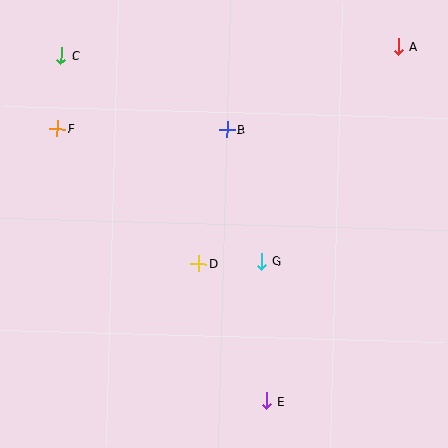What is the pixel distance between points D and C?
The distance between D and C is 249 pixels.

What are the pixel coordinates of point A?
Point A is at (399, 47).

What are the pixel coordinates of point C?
Point C is at (61, 56).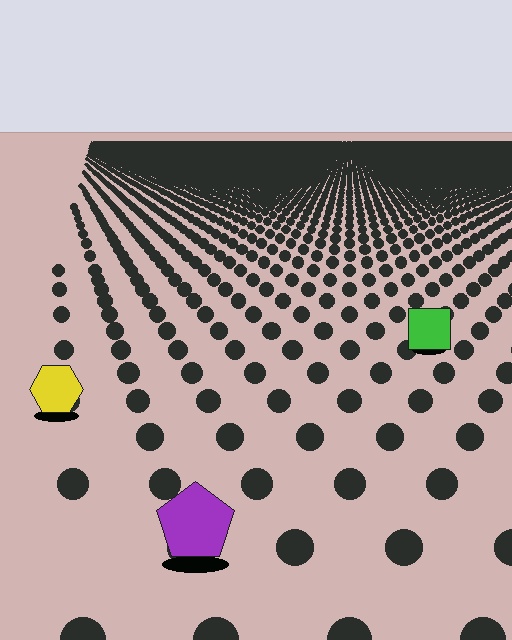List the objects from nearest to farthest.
From nearest to farthest: the purple pentagon, the yellow hexagon, the green square.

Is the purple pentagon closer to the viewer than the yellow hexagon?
Yes. The purple pentagon is closer — you can tell from the texture gradient: the ground texture is coarser near it.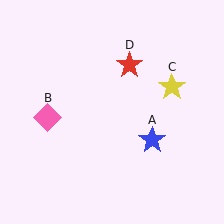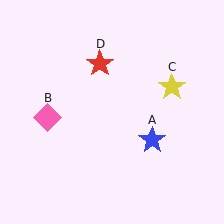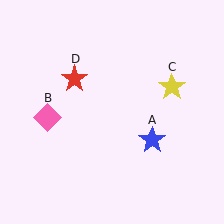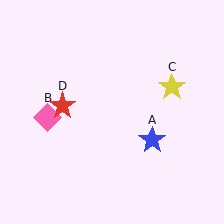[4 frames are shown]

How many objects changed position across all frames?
1 object changed position: red star (object D).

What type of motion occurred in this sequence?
The red star (object D) rotated counterclockwise around the center of the scene.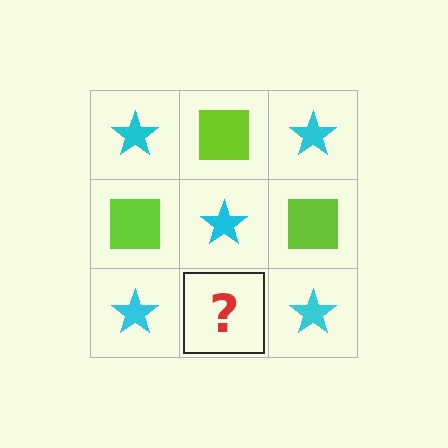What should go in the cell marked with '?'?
The missing cell should contain a lime square.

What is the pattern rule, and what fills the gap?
The rule is that it alternates cyan star and lime square in a checkerboard pattern. The gap should be filled with a lime square.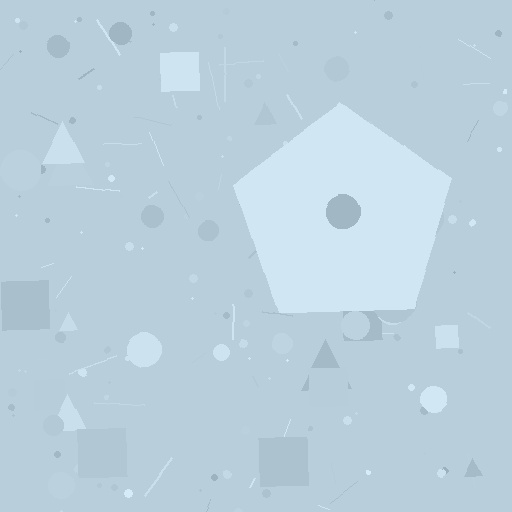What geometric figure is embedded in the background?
A pentagon is embedded in the background.